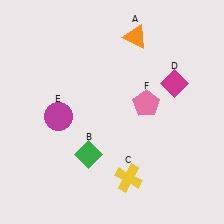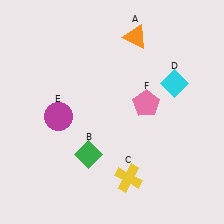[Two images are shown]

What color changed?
The diamond (D) changed from magenta in Image 1 to cyan in Image 2.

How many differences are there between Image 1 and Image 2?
There is 1 difference between the two images.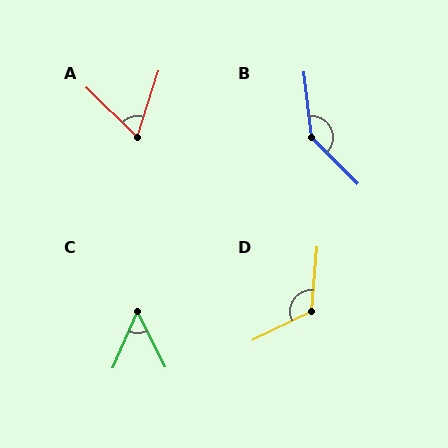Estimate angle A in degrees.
Approximately 63 degrees.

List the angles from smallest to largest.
C (50°), A (63°), D (120°), B (141°).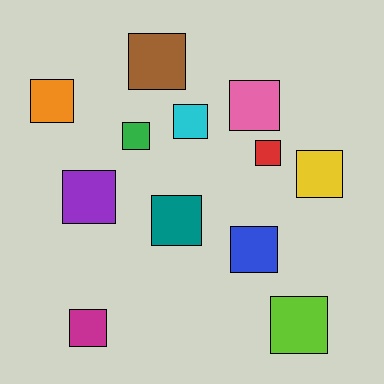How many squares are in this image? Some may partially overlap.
There are 12 squares.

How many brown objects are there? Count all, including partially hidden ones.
There is 1 brown object.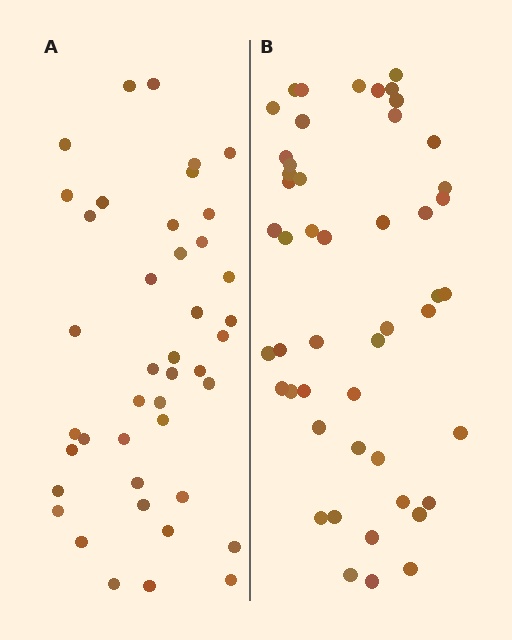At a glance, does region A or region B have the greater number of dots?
Region B (the right region) has more dots.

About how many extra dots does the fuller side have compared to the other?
Region B has roughly 8 or so more dots than region A.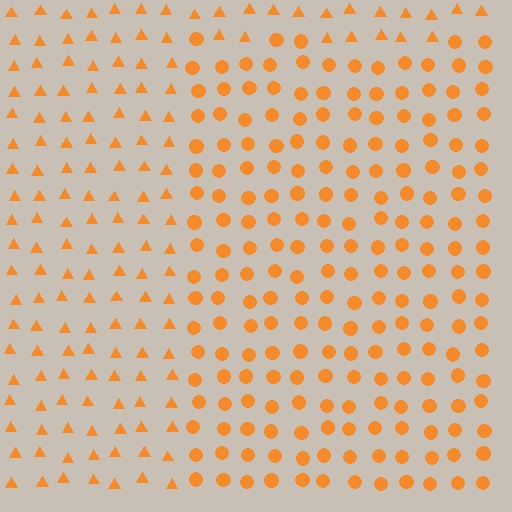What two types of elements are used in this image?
The image uses circles inside the rectangle region and triangles outside it.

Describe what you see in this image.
The image is filled with small orange elements arranged in a uniform grid. A rectangle-shaped region contains circles, while the surrounding area contains triangles. The boundary is defined purely by the change in element shape.